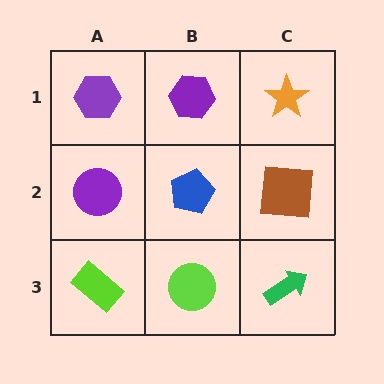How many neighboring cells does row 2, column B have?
4.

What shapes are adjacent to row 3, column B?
A blue pentagon (row 2, column B), a lime rectangle (row 3, column A), a green arrow (row 3, column C).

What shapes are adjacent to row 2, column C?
An orange star (row 1, column C), a green arrow (row 3, column C), a blue pentagon (row 2, column B).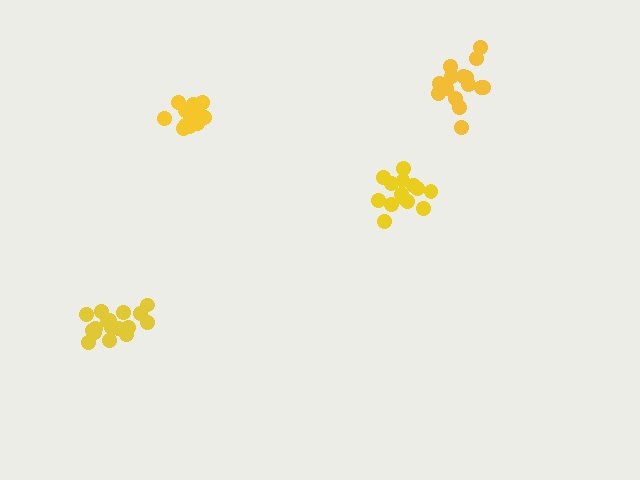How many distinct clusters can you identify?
There are 4 distinct clusters.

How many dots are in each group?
Group 1: 15 dots, Group 2: 14 dots, Group 3: 20 dots, Group 4: 15 dots (64 total).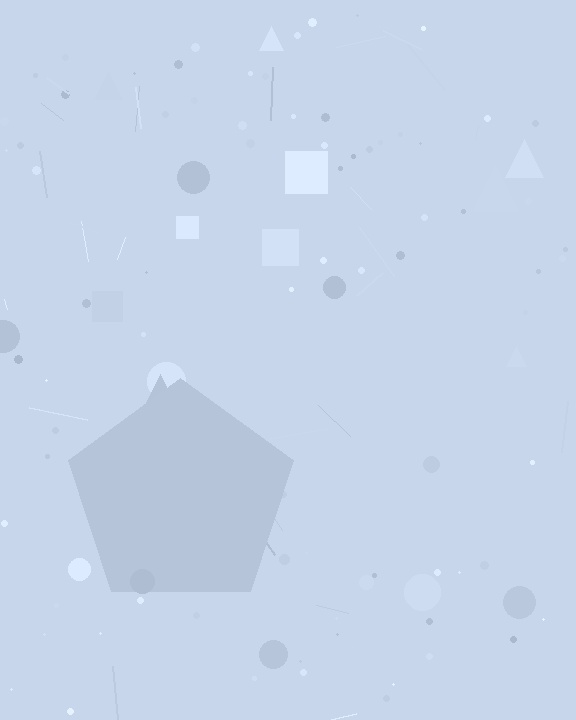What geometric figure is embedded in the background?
A pentagon is embedded in the background.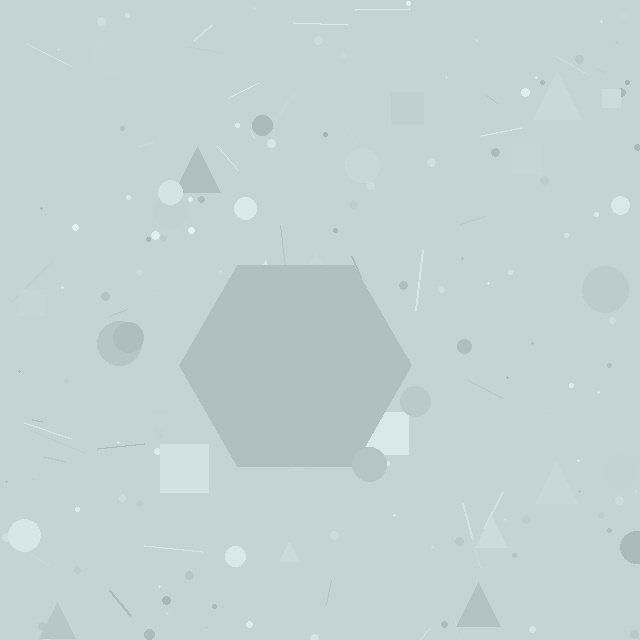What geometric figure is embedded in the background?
A hexagon is embedded in the background.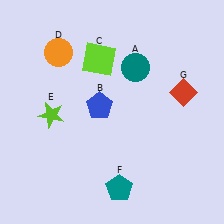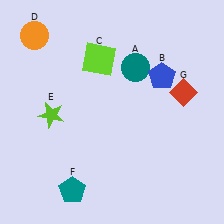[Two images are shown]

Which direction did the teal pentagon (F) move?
The teal pentagon (F) moved left.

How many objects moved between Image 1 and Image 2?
3 objects moved between the two images.